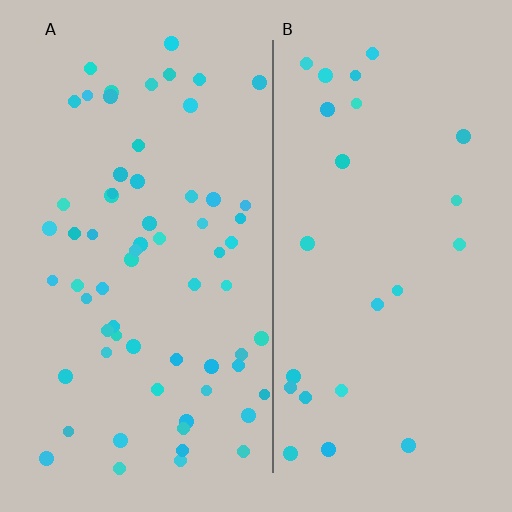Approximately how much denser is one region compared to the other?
Approximately 2.7× — region A over region B.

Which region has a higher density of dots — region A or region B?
A (the left).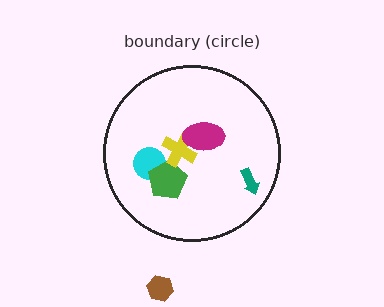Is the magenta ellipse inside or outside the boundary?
Inside.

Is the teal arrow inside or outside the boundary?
Inside.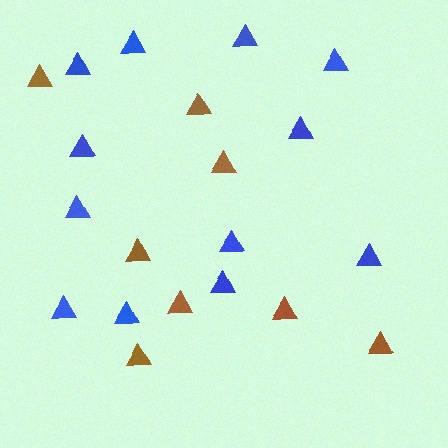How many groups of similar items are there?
There are 2 groups: one group of brown triangles (8) and one group of blue triangles (12).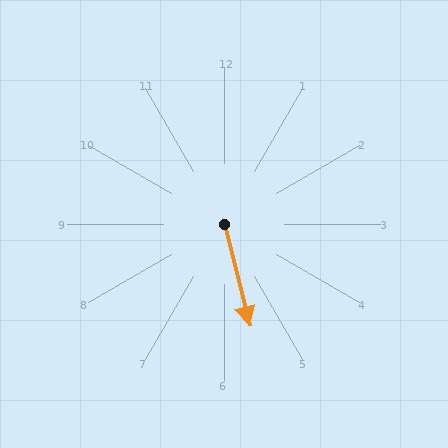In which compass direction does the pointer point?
South.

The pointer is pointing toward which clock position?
Roughly 6 o'clock.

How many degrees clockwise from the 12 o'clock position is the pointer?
Approximately 166 degrees.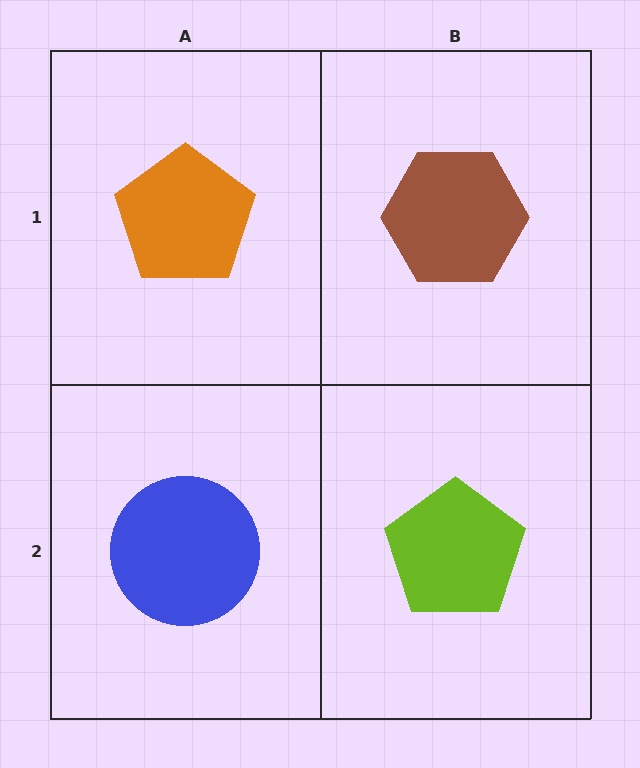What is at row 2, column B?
A lime pentagon.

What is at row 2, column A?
A blue circle.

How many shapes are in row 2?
2 shapes.